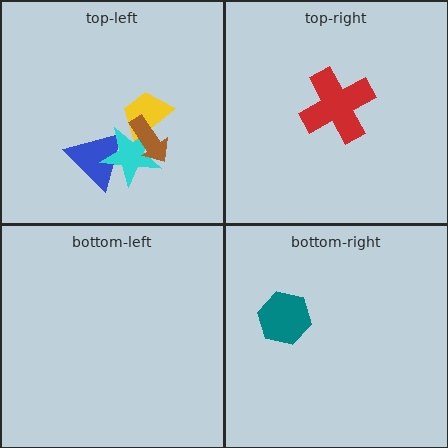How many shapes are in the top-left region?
4.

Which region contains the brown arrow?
The top-left region.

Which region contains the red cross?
The top-right region.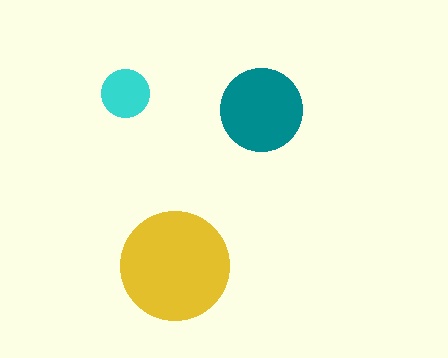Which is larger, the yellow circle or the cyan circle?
The yellow one.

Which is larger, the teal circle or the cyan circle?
The teal one.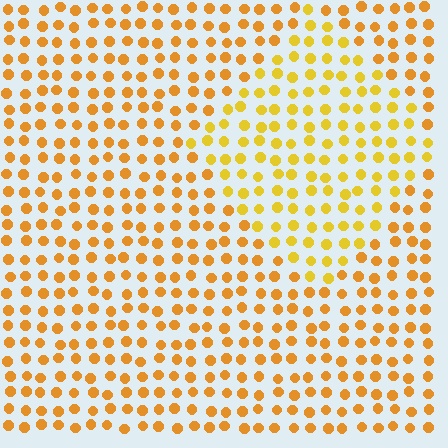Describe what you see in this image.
The image is filled with small orange elements in a uniform arrangement. A diamond-shaped region is visible where the elements are tinted to a slightly different hue, forming a subtle color boundary.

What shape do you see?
I see a diamond.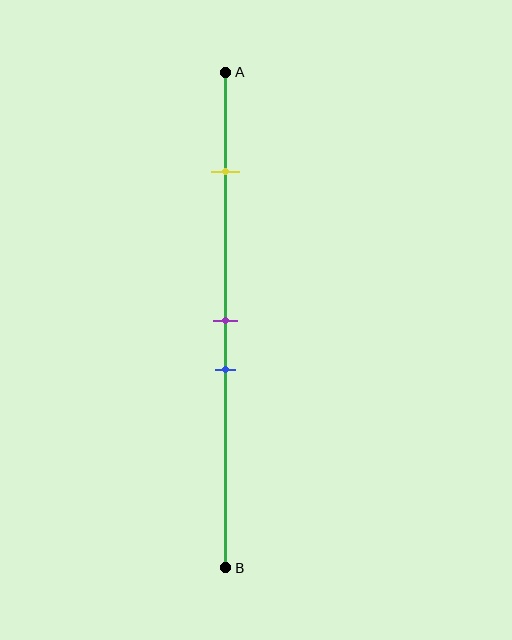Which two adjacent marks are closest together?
The purple and blue marks are the closest adjacent pair.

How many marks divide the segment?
There are 3 marks dividing the segment.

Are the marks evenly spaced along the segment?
No, the marks are not evenly spaced.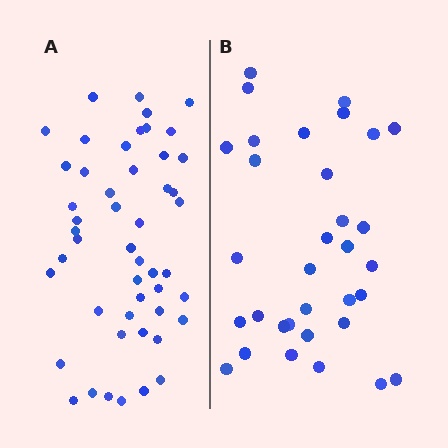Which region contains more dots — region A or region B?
Region A (the left region) has more dots.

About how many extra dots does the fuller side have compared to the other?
Region A has approximately 15 more dots than region B.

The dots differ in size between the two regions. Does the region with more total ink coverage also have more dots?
No. Region B has more total ink coverage because its dots are larger, but region A actually contains more individual dots. Total area can be misleading — the number of items is what matters here.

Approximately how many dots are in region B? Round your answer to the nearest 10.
About 30 dots. (The exact count is 33, which rounds to 30.)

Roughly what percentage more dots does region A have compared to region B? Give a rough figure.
About 50% more.